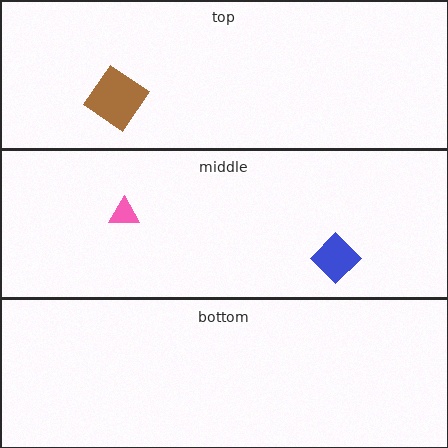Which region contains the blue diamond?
The middle region.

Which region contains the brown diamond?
The top region.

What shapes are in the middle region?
The pink triangle, the blue diamond.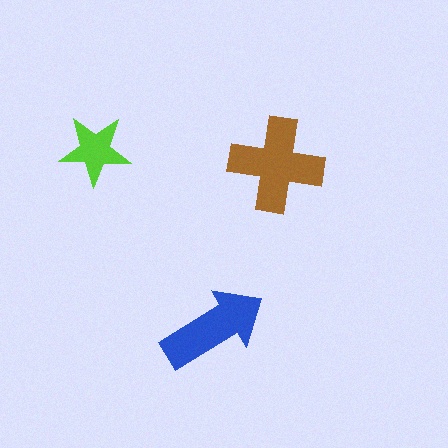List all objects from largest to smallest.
The brown cross, the blue arrow, the lime star.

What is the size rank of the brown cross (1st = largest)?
1st.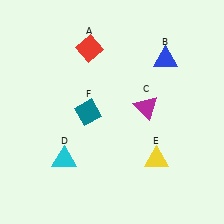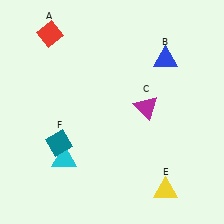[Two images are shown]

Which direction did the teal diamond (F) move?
The teal diamond (F) moved down.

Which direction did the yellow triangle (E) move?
The yellow triangle (E) moved down.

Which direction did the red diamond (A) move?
The red diamond (A) moved left.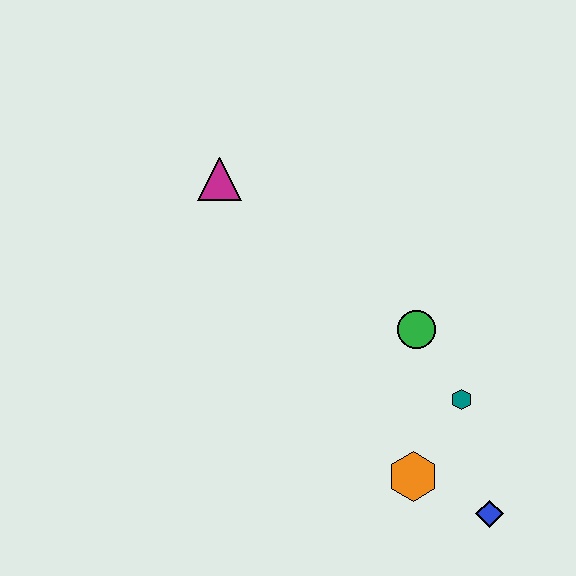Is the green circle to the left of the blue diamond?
Yes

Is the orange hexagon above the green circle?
No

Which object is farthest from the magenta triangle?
The blue diamond is farthest from the magenta triangle.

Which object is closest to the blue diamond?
The orange hexagon is closest to the blue diamond.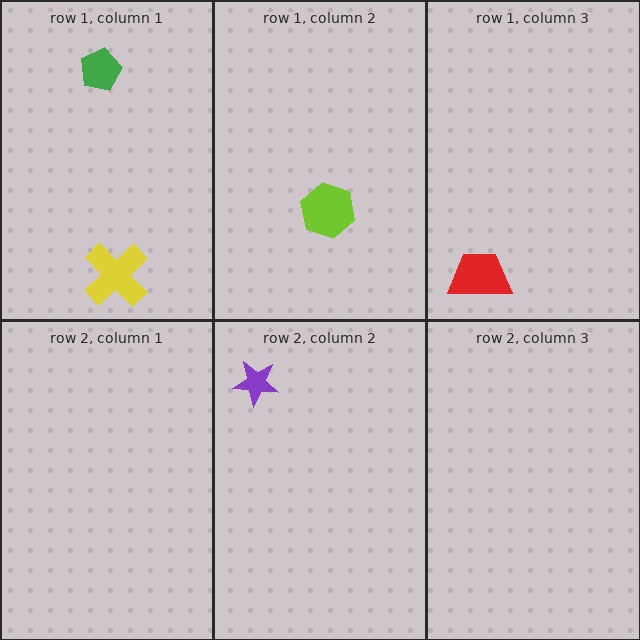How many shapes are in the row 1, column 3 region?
1.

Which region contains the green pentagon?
The row 1, column 1 region.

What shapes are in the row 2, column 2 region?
The purple star.